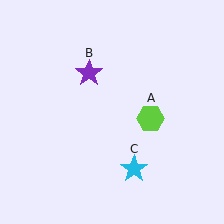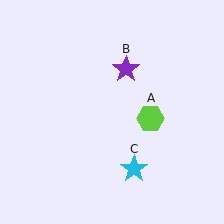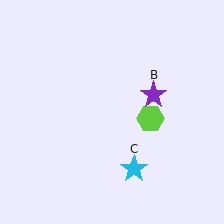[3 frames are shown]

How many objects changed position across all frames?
1 object changed position: purple star (object B).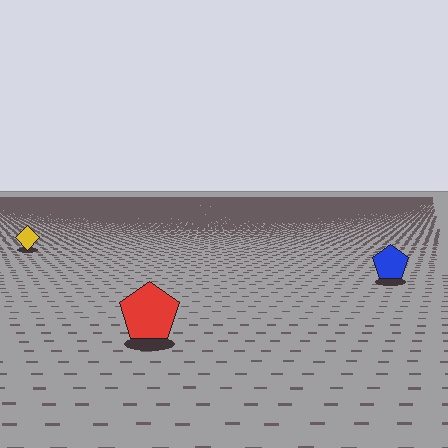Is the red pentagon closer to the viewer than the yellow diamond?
Yes. The red pentagon is closer — you can tell from the texture gradient: the ground texture is coarser near it.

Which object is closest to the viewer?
The red pentagon is closest. The texture marks near it are larger and more spread out.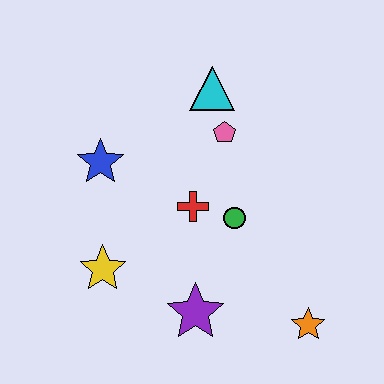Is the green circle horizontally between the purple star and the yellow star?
No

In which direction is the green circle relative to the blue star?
The green circle is to the right of the blue star.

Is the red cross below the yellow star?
No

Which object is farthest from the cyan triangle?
The orange star is farthest from the cyan triangle.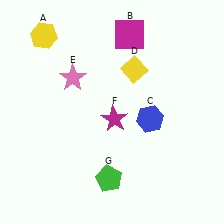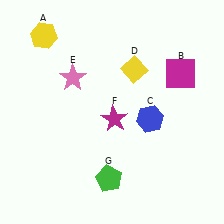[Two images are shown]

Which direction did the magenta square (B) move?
The magenta square (B) moved right.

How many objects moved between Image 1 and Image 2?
1 object moved between the two images.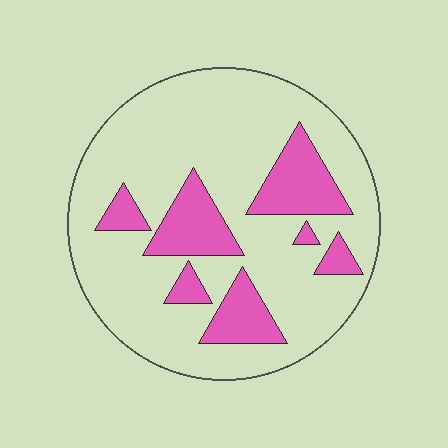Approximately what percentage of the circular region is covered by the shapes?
Approximately 25%.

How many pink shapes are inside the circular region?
7.